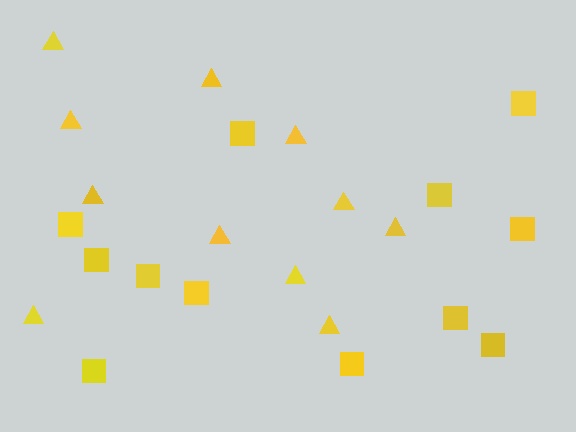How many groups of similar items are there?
There are 2 groups: one group of triangles (11) and one group of squares (12).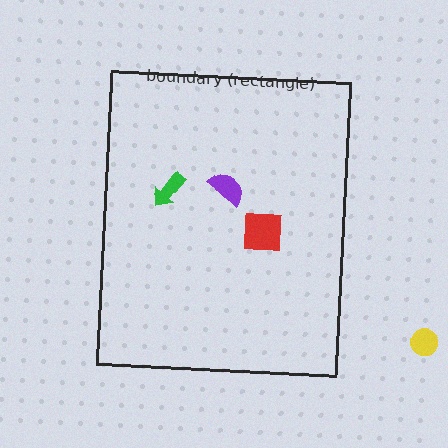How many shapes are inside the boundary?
3 inside, 1 outside.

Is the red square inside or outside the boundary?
Inside.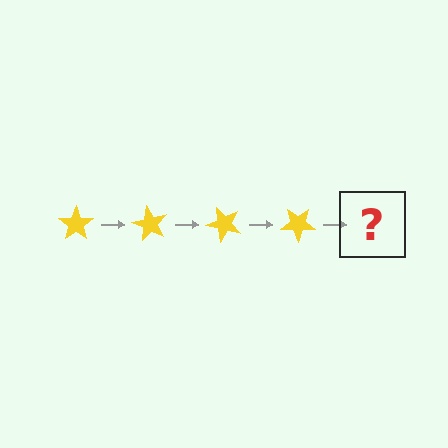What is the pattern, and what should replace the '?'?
The pattern is that the star rotates 60 degrees each step. The '?' should be a yellow star rotated 240 degrees.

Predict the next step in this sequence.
The next step is a yellow star rotated 240 degrees.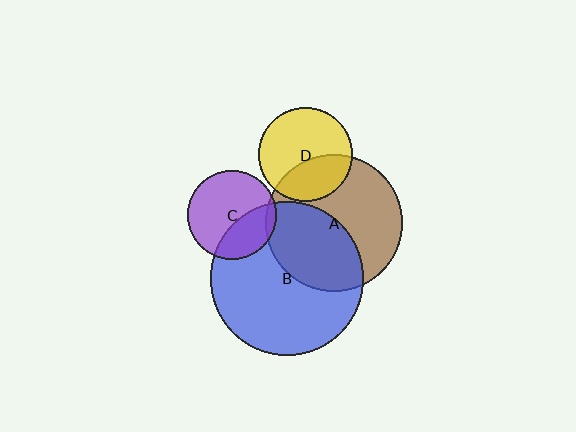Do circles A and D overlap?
Yes.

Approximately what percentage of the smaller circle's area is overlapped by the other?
Approximately 35%.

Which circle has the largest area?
Circle B (blue).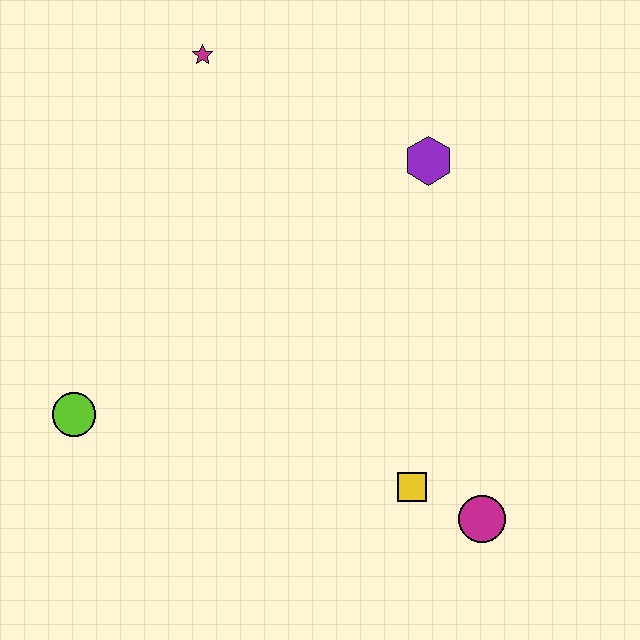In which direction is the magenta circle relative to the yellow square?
The magenta circle is to the right of the yellow square.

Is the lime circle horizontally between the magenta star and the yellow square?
No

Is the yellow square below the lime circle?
Yes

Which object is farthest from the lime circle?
The purple hexagon is farthest from the lime circle.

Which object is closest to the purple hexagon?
The magenta star is closest to the purple hexagon.